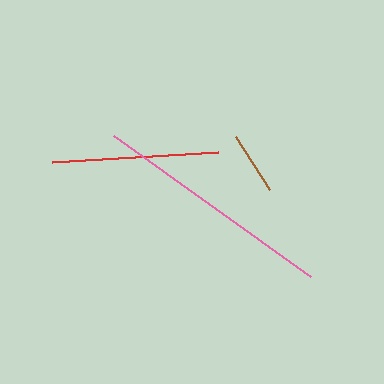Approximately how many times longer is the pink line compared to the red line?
The pink line is approximately 1.5 times the length of the red line.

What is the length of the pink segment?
The pink segment is approximately 242 pixels long.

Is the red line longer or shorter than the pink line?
The pink line is longer than the red line.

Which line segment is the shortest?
The brown line is the shortest at approximately 63 pixels.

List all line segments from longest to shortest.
From longest to shortest: pink, red, brown.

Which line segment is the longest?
The pink line is the longest at approximately 242 pixels.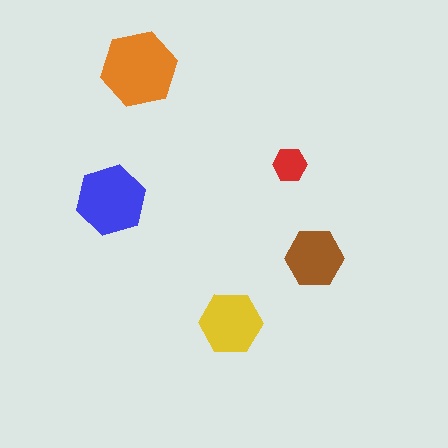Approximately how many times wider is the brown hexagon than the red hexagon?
About 1.5 times wider.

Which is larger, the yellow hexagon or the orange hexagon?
The orange one.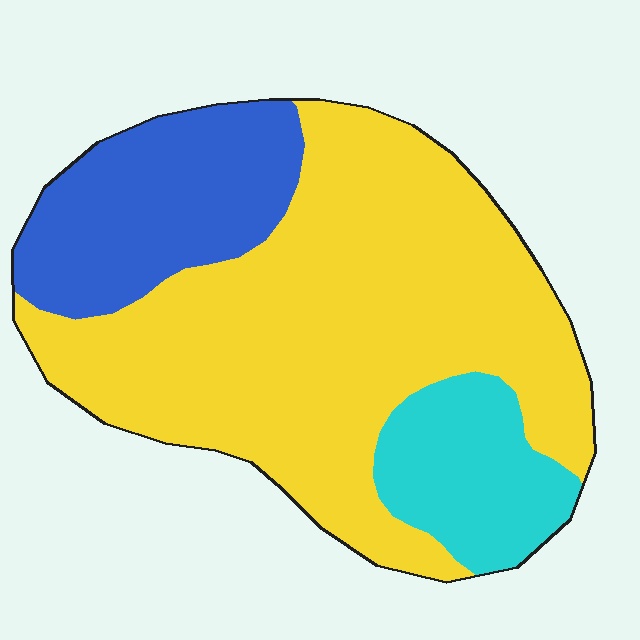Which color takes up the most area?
Yellow, at roughly 65%.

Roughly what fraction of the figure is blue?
Blue takes up between a sixth and a third of the figure.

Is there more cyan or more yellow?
Yellow.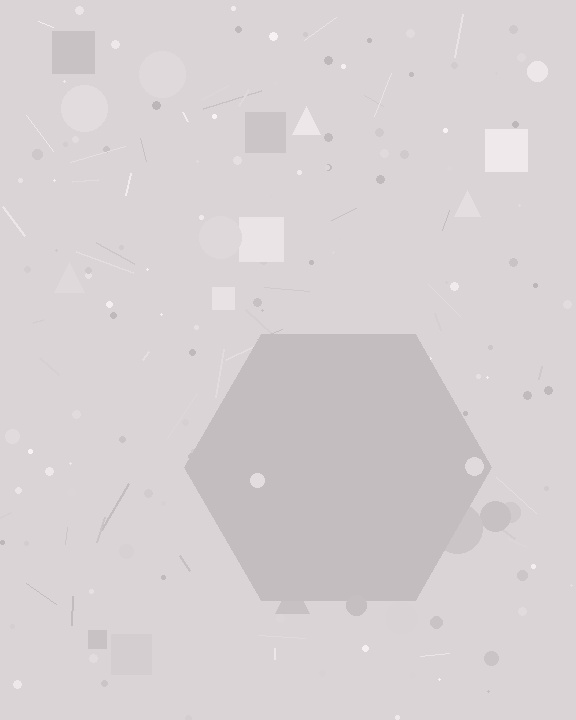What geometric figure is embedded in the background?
A hexagon is embedded in the background.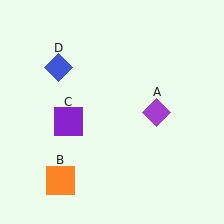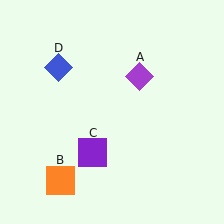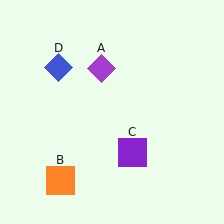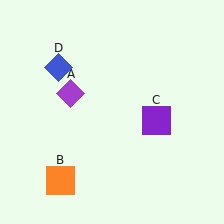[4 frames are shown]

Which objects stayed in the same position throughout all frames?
Orange square (object B) and blue diamond (object D) remained stationary.